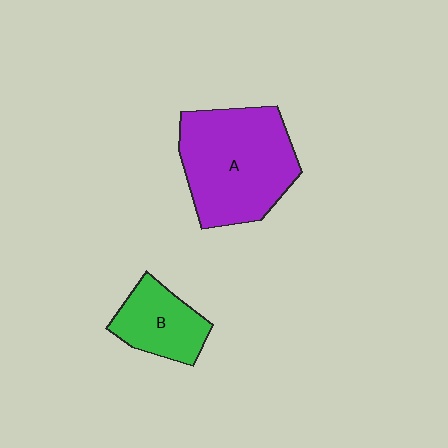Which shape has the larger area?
Shape A (purple).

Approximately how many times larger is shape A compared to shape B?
Approximately 2.1 times.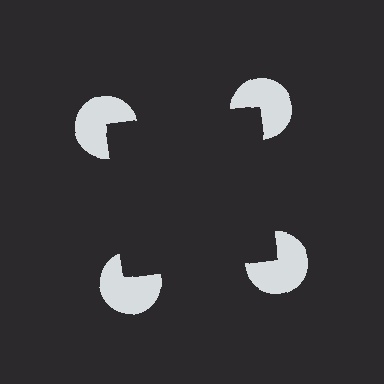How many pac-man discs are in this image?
There are 4 — one at each vertex of the illusory square.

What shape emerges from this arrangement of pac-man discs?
An illusory square — its edges are inferred from the aligned wedge cuts in the pac-man discs, not physically drawn.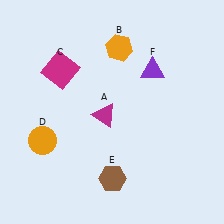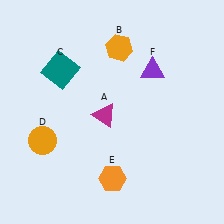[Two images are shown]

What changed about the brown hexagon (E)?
In Image 1, E is brown. In Image 2, it changed to orange.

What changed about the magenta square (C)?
In Image 1, C is magenta. In Image 2, it changed to teal.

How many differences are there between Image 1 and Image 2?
There are 2 differences between the two images.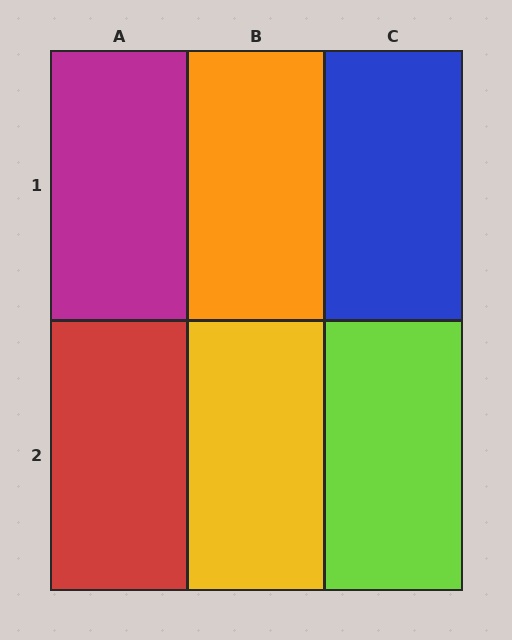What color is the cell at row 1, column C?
Blue.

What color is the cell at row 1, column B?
Orange.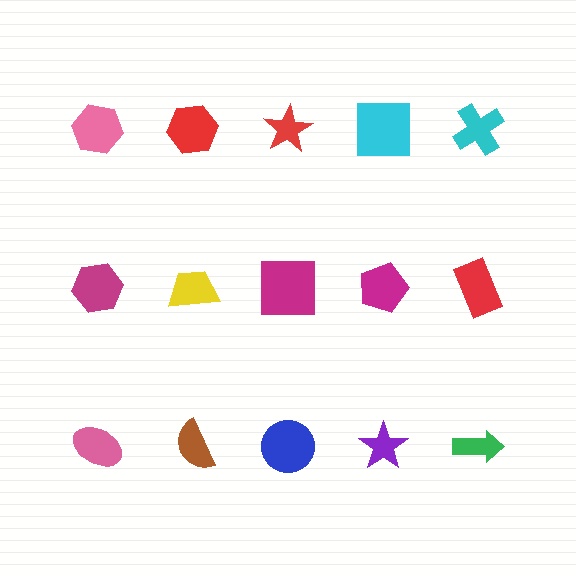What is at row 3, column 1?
A pink ellipse.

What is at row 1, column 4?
A cyan square.